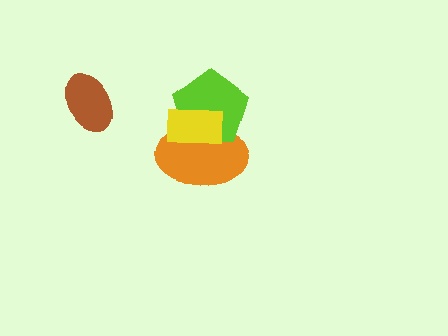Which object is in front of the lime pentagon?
The yellow rectangle is in front of the lime pentagon.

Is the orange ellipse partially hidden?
Yes, it is partially covered by another shape.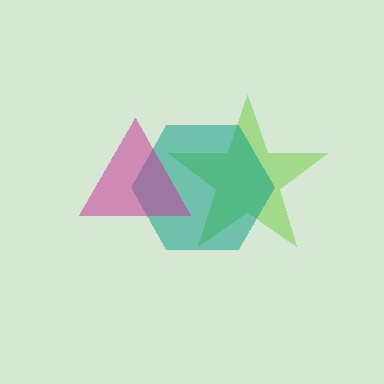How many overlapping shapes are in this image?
There are 3 overlapping shapes in the image.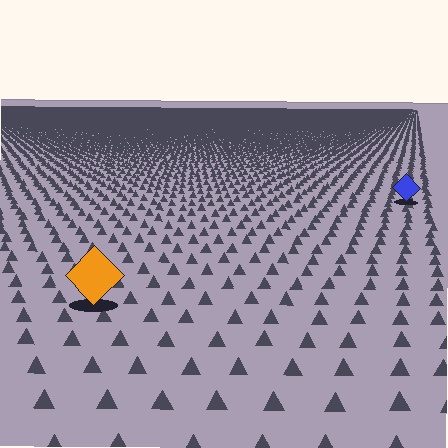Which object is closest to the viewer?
The orange diamond is closest. The texture marks near it are larger and more spread out.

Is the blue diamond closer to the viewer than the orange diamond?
No. The orange diamond is closer — you can tell from the texture gradient: the ground texture is coarser near it.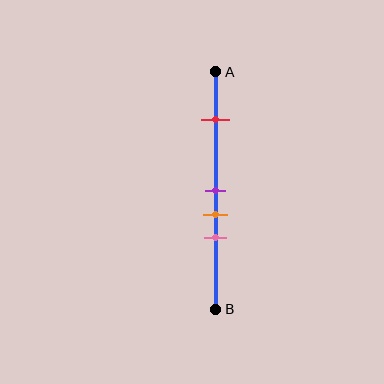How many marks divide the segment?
There are 4 marks dividing the segment.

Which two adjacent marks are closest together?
The purple and orange marks are the closest adjacent pair.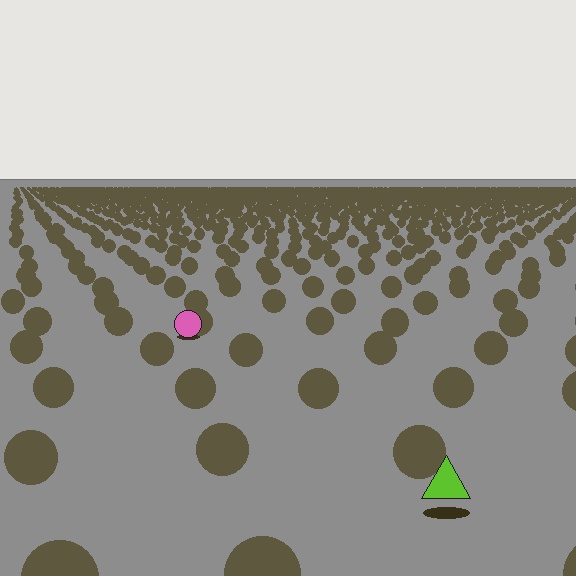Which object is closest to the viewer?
The lime triangle is closest. The texture marks near it are larger and more spread out.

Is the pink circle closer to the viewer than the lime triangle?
No. The lime triangle is closer — you can tell from the texture gradient: the ground texture is coarser near it.